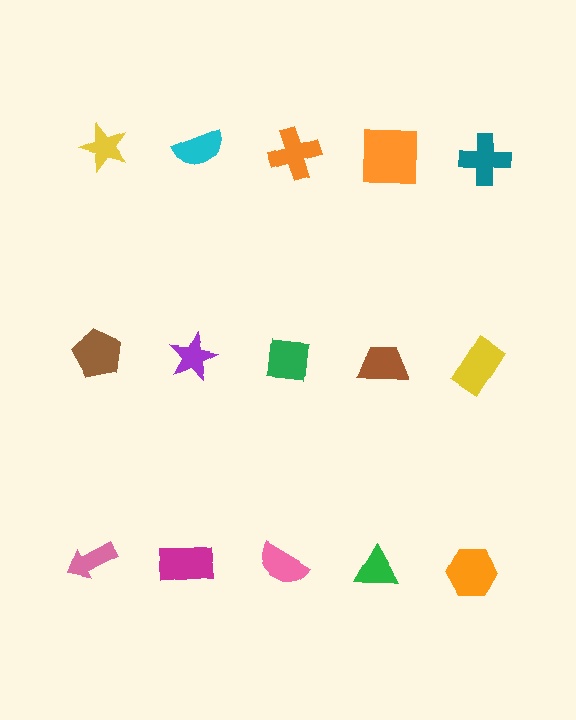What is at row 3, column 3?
A pink semicircle.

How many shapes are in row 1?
5 shapes.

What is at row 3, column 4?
A green triangle.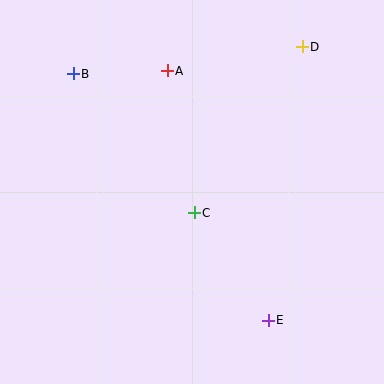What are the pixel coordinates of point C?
Point C is at (194, 213).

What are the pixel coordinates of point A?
Point A is at (167, 71).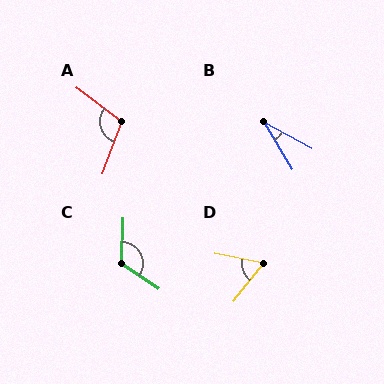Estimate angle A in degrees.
Approximately 107 degrees.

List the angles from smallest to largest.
B (31°), D (63°), A (107°), C (122°).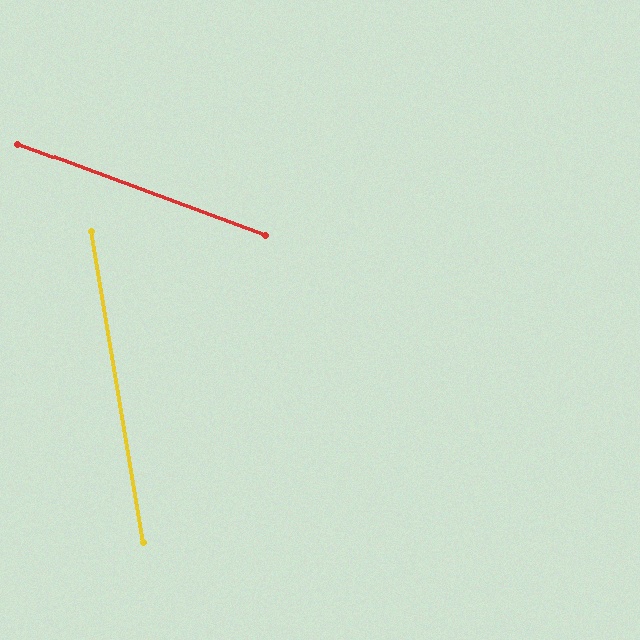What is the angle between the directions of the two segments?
Approximately 60 degrees.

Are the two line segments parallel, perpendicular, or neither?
Neither parallel nor perpendicular — they differ by about 60°.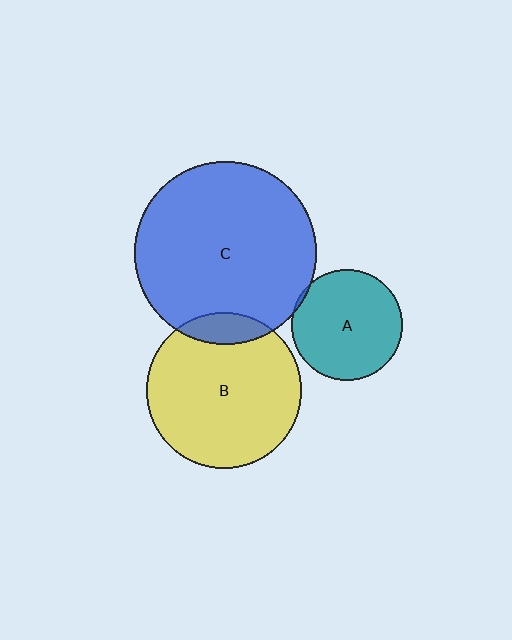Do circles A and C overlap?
Yes.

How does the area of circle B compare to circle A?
Approximately 2.0 times.